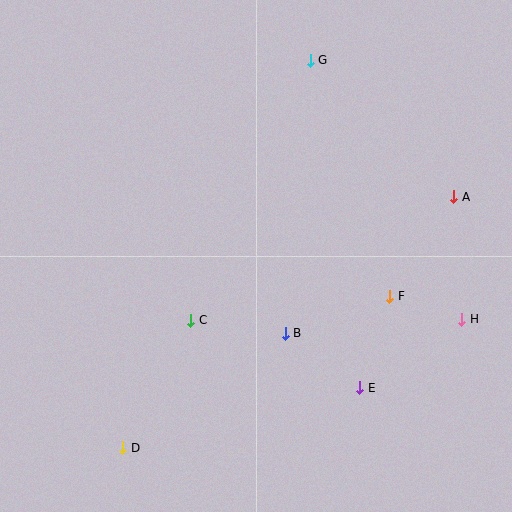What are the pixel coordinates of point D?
Point D is at (123, 448).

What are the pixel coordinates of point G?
Point G is at (310, 60).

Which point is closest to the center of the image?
Point B at (285, 333) is closest to the center.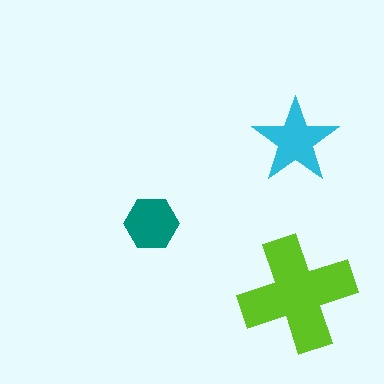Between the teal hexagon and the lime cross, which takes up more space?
The lime cross.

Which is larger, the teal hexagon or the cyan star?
The cyan star.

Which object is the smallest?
The teal hexagon.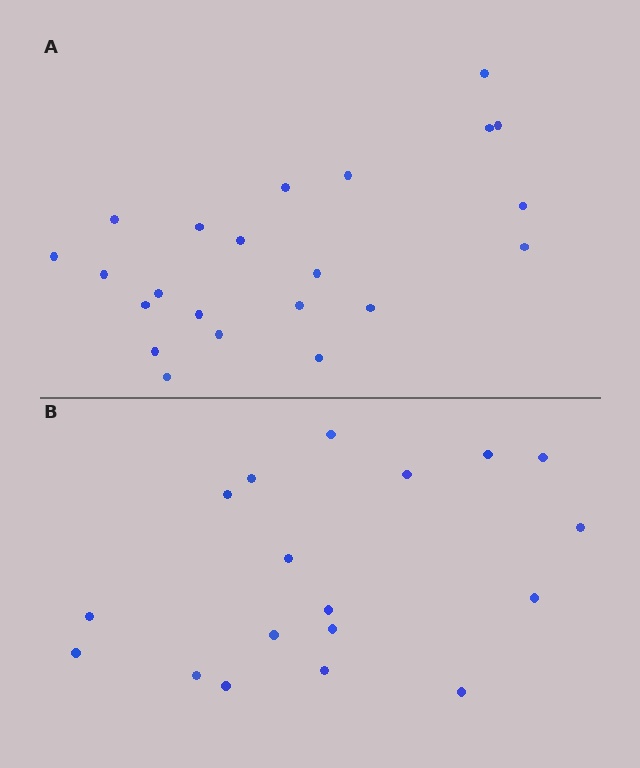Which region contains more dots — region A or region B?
Region A (the top region) has more dots.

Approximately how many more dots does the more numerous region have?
Region A has about 4 more dots than region B.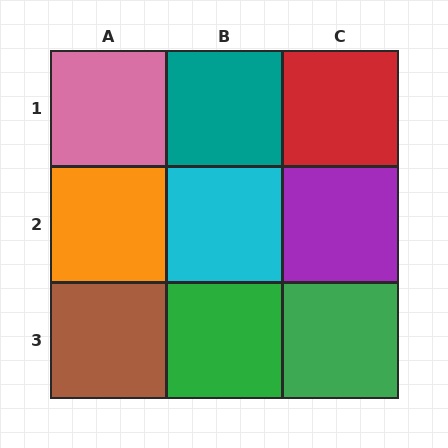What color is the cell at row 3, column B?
Green.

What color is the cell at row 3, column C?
Green.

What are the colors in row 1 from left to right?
Pink, teal, red.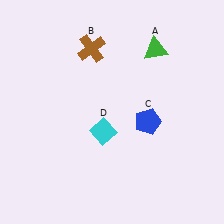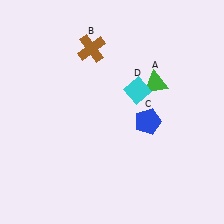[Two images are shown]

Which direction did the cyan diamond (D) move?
The cyan diamond (D) moved up.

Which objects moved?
The objects that moved are: the green triangle (A), the cyan diamond (D).